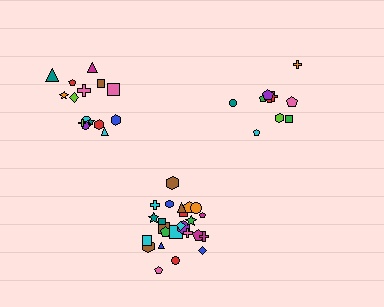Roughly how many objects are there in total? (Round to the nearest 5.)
Roughly 50 objects in total.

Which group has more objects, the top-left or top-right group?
The top-left group.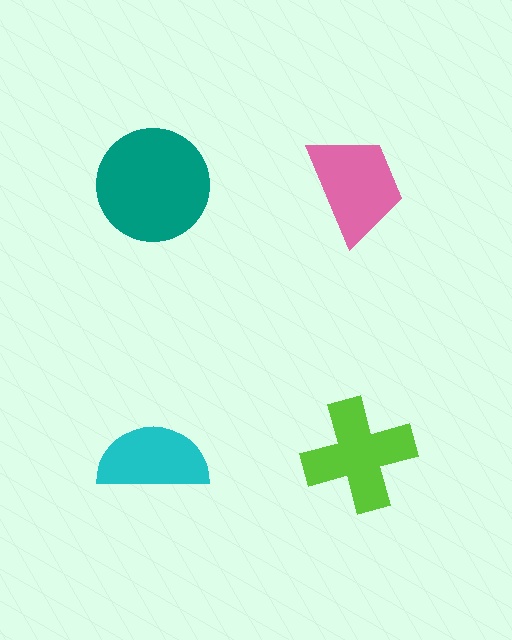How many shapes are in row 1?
2 shapes.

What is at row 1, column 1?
A teal circle.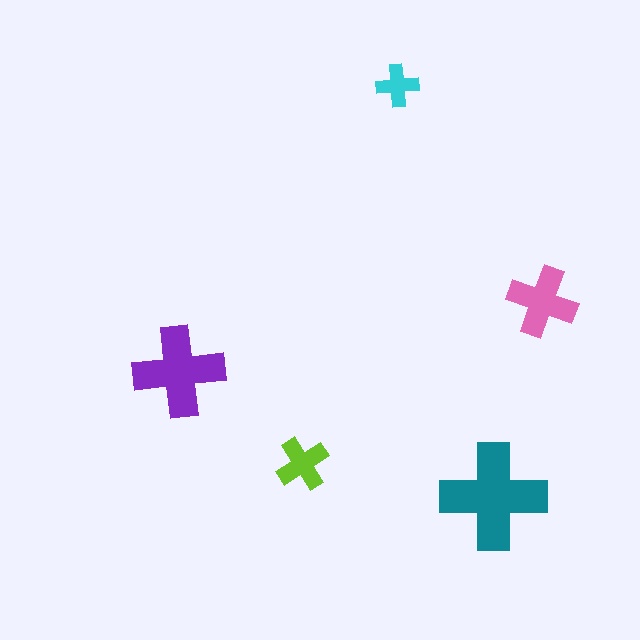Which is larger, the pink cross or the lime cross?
The pink one.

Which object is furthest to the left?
The purple cross is leftmost.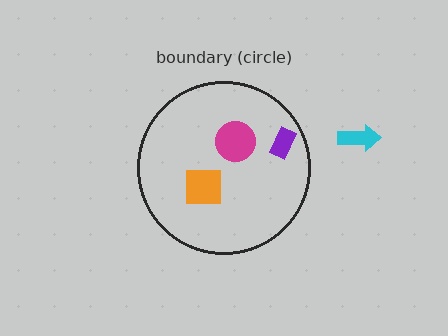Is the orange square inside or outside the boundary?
Inside.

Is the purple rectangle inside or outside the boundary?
Inside.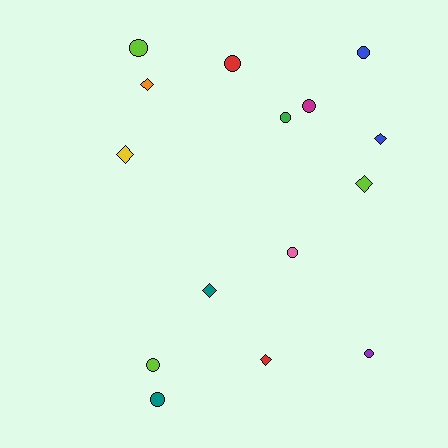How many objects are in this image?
There are 15 objects.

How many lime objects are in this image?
There are 3 lime objects.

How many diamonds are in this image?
There are 6 diamonds.